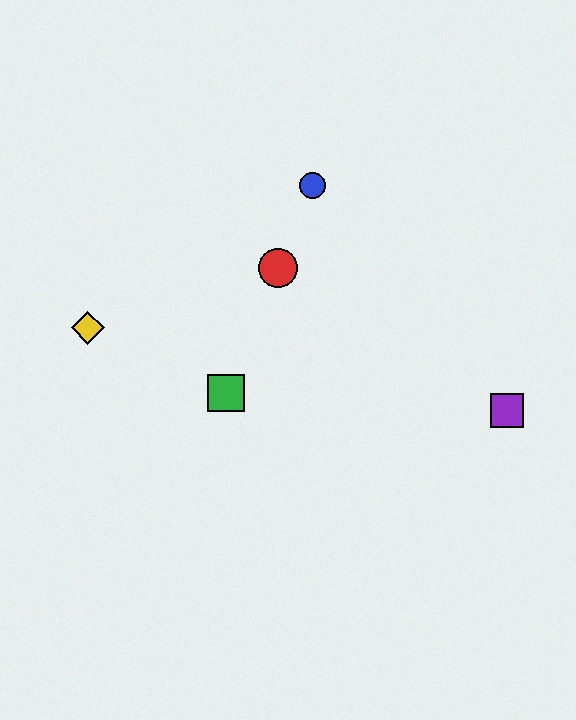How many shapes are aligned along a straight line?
3 shapes (the red circle, the blue circle, the green square) are aligned along a straight line.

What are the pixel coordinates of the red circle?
The red circle is at (278, 268).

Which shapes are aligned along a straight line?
The red circle, the blue circle, the green square are aligned along a straight line.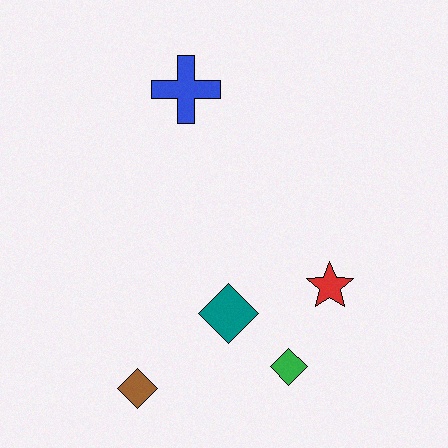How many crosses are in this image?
There is 1 cross.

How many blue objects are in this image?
There is 1 blue object.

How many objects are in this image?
There are 5 objects.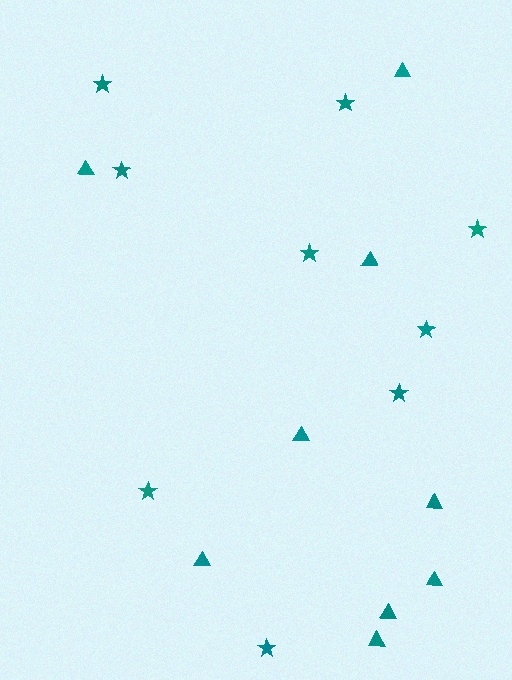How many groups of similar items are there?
There are 2 groups: one group of stars (9) and one group of triangles (9).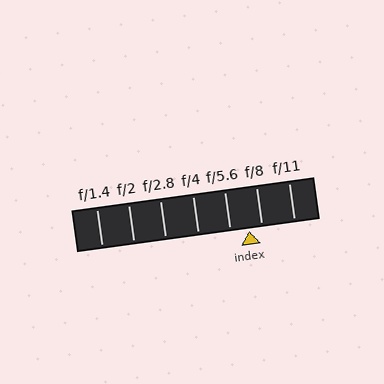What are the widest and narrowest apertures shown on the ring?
The widest aperture shown is f/1.4 and the narrowest is f/11.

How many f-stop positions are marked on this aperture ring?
There are 7 f-stop positions marked.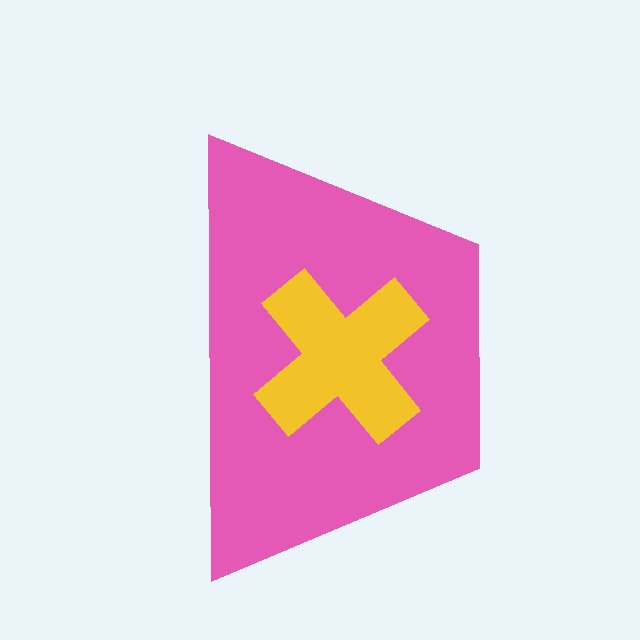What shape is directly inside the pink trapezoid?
The yellow cross.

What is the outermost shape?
The pink trapezoid.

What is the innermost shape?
The yellow cross.